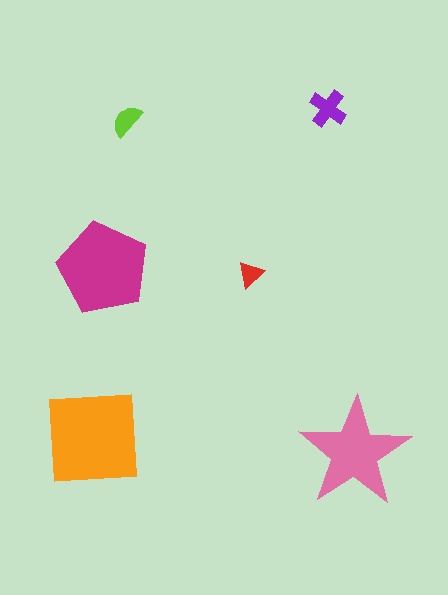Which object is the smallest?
The red triangle.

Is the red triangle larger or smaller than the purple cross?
Smaller.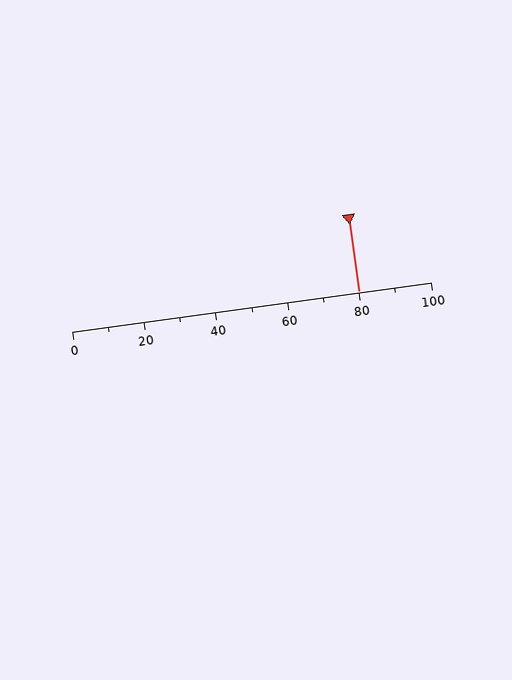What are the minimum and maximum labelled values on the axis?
The axis runs from 0 to 100.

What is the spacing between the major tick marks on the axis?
The major ticks are spaced 20 apart.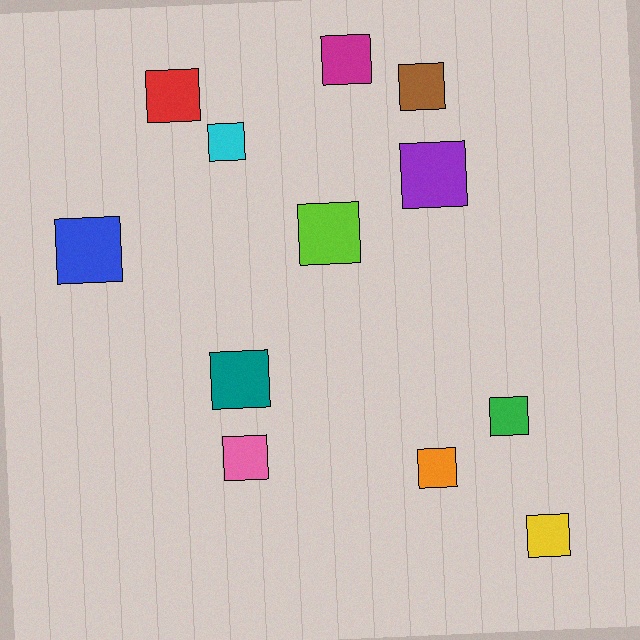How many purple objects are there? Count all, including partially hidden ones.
There is 1 purple object.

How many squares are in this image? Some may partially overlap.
There are 12 squares.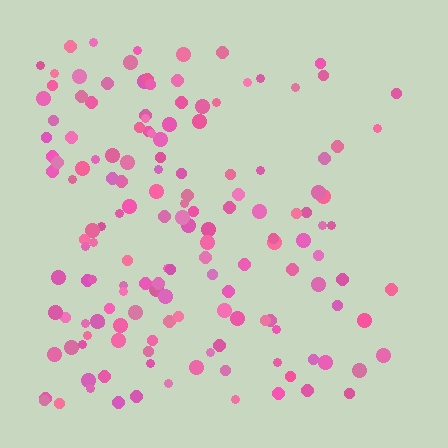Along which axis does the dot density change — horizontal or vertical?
Horizontal.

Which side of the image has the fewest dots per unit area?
The right.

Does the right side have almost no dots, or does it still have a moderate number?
Still a moderate number, just noticeably fewer than the left.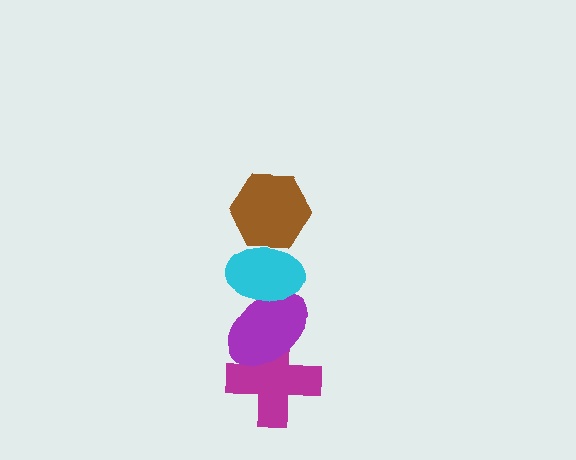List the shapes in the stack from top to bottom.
From top to bottom: the brown hexagon, the cyan ellipse, the purple ellipse, the magenta cross.